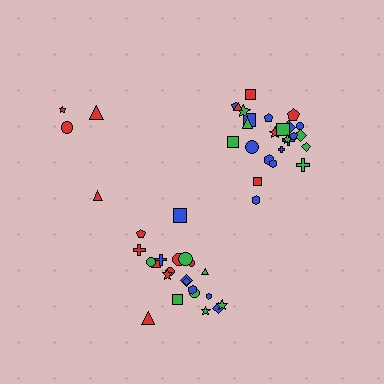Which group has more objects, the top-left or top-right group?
The top-right group.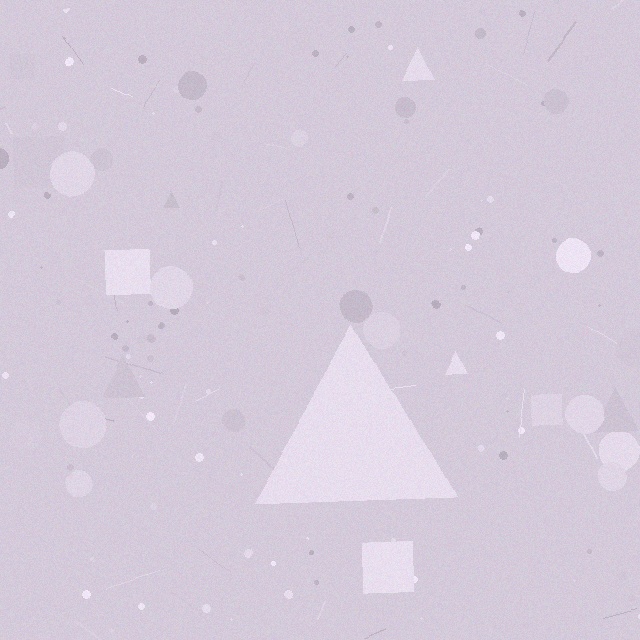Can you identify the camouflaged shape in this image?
The camouflaged shape is a triangle.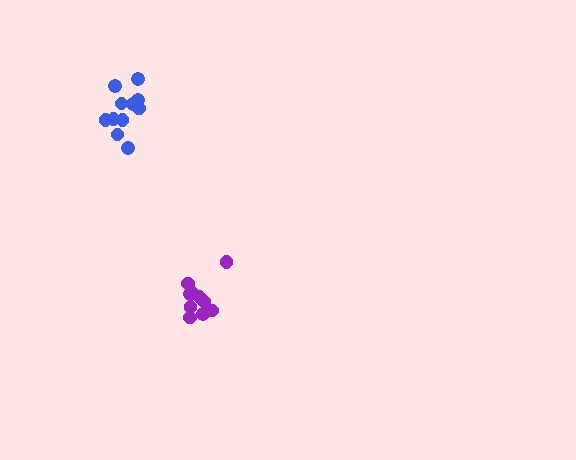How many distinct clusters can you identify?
There are 2 distinct clusters.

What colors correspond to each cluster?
The clusters are colored: purple, blue.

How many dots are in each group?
Group 1: 10 dots, Group 2: 11 dots (21 total).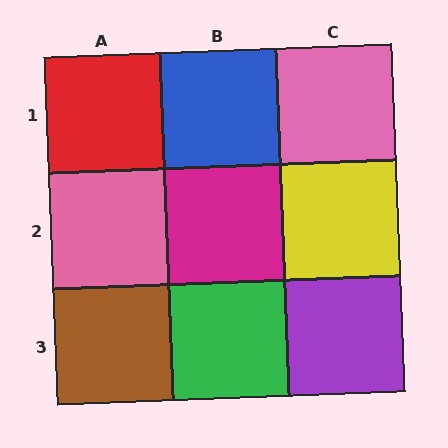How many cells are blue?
1 cell is blue.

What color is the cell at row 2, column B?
Magenta.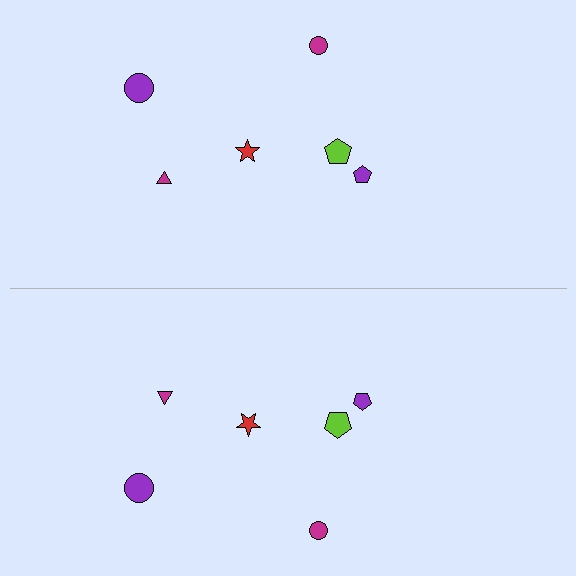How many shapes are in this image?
There are 12 shapes in this image.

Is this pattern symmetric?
Yes, this pattern has bilateral (reflection) symmetry.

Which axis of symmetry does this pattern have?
The pattern has a horizontal axis of symmetry running through the center of the image.